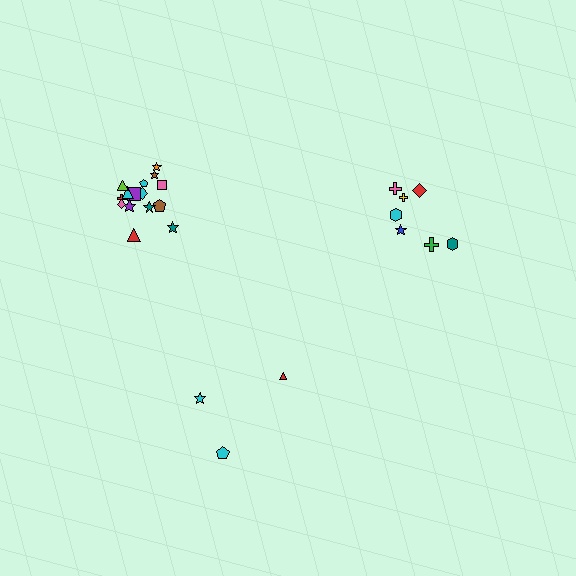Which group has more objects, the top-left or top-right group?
The top-left group.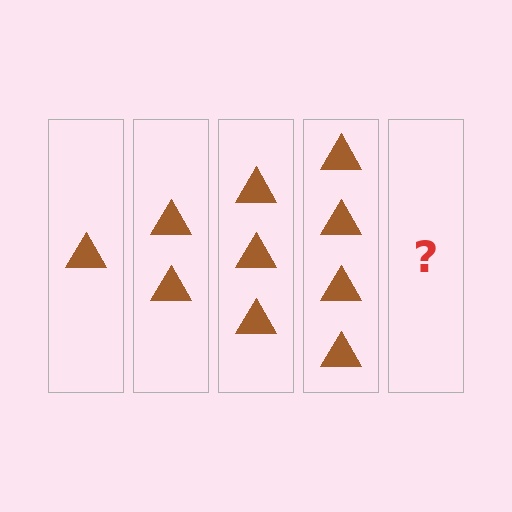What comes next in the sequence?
The next element should be 5 triangles.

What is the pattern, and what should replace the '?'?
The pattern is that each step adds one more triangle. The '?' should be 5 triangles.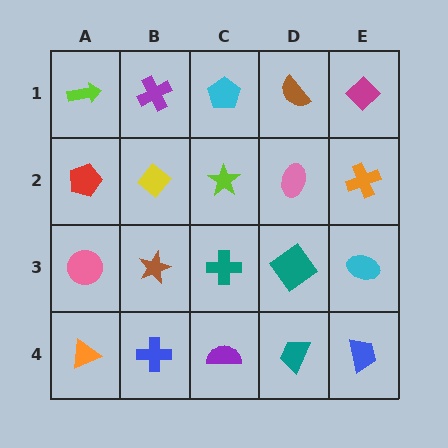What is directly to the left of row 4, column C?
A blue cross.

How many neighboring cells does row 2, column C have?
4.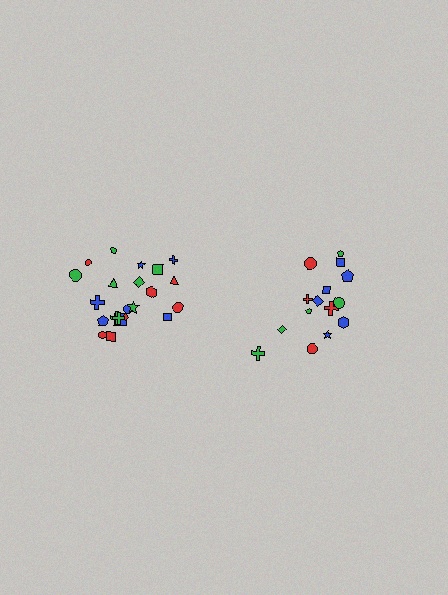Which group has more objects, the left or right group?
The left group.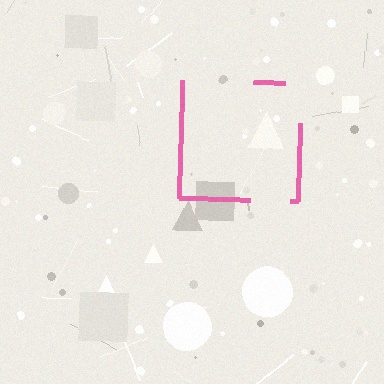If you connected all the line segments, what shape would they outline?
They would outline a square.